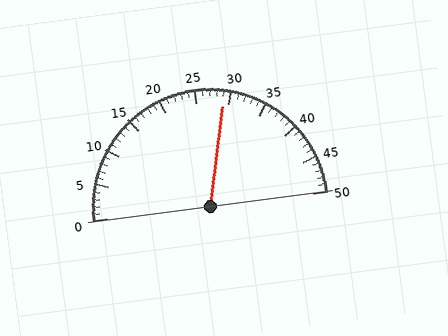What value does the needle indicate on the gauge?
The needle indicates approximately 29.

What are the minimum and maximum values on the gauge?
The gauge ranges from 0 to 50.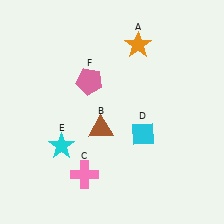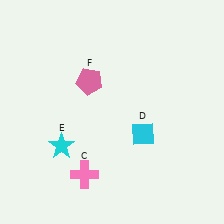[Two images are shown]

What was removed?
The brown triangle (B), the orange star (A) were removed in Image 2.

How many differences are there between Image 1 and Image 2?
There are 2 differences between the two images.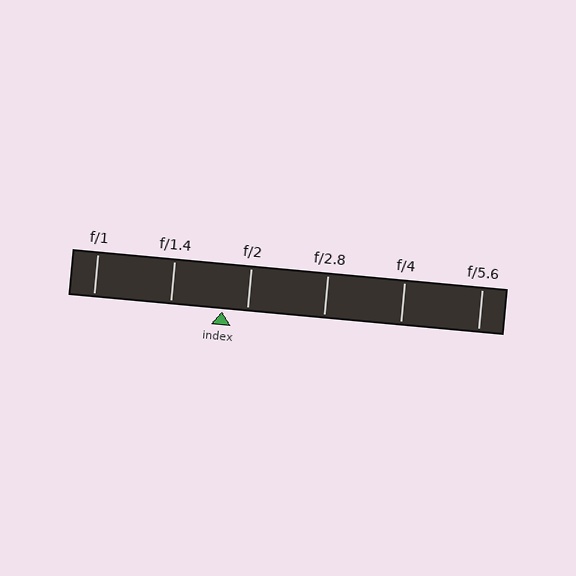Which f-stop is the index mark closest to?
The index mark is closest to f/2.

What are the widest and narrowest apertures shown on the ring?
The widest aperture shown is f/1 and the narrowest is f/5.6.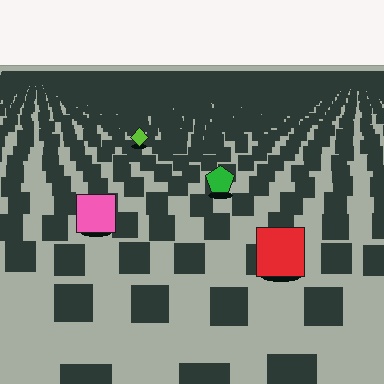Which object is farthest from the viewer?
The lime diamond is farthest from the viewer. It appears smaller and the ground texture around it is denser.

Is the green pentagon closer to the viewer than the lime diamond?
Yes. The green pentagon is closer — you can tell from the texture gradient: the ground texture is coarser near it.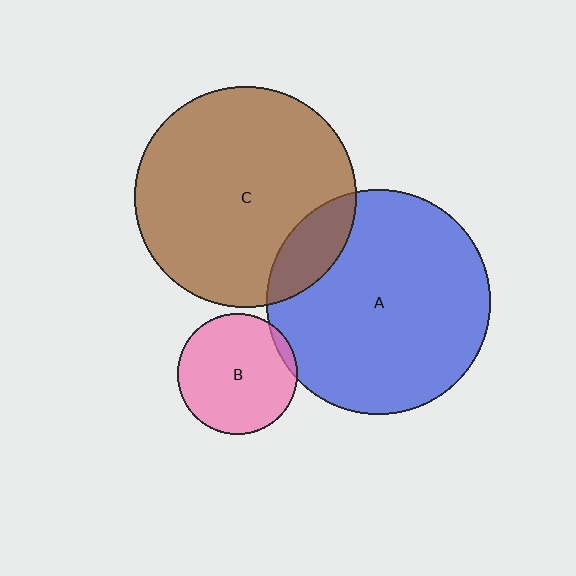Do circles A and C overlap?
Yes.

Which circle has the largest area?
Circle A (blue).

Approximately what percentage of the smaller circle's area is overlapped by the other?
Approximately 15%.